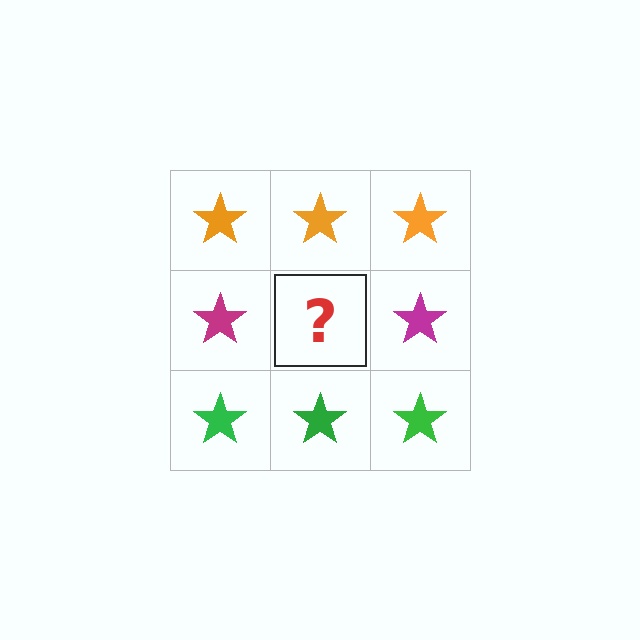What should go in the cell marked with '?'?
The missing cell should contain a magenta star.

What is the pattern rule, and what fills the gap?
The rule is that each row has a consistent color. The gap should be filled with a magenta star.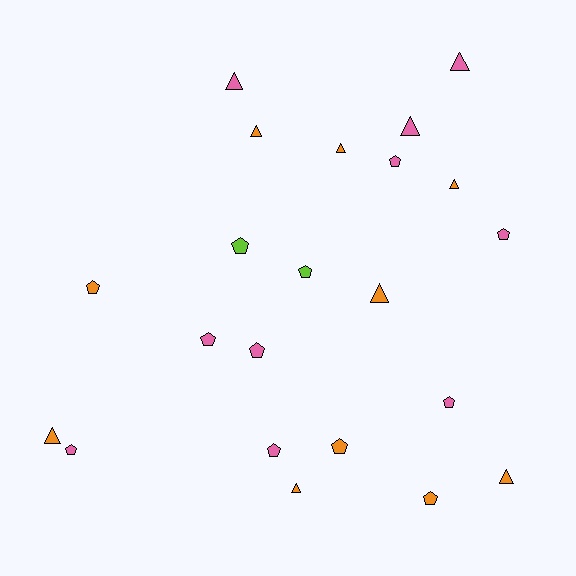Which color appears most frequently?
Orange, with 10 objects.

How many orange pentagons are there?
There are 3 orange pentagons.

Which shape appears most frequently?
Pentagon, with 12 objects.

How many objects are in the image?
There are 22 objects.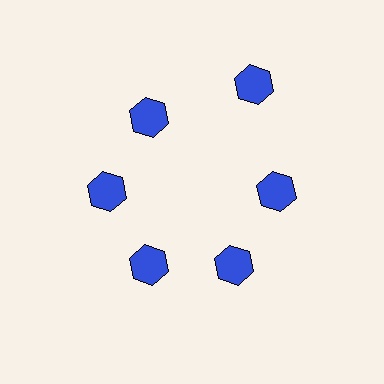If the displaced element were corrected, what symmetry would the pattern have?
It would have 6-fold rotational symmetry — the pattern would map onto itself every 60 degrees.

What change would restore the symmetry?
The symmetry would be restored by moving it inward, back onto the ring so that all 6 hexagons sit at equal angles and equal distance from the center.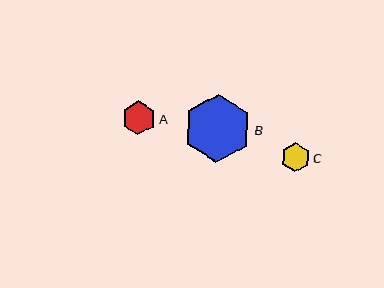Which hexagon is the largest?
Hexagon B is the largest with a size of approximately 68 pixels.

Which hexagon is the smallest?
Hexagon C is the smallest with a size of approximately 29 pixels.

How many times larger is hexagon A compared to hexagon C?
Hexagon A is approximately 1.1 times the size of hexagon C.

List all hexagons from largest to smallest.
From largest to smallest: B, A, C.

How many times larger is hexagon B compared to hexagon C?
Hexagon B is approximately 2.3 times the size of hexagon C.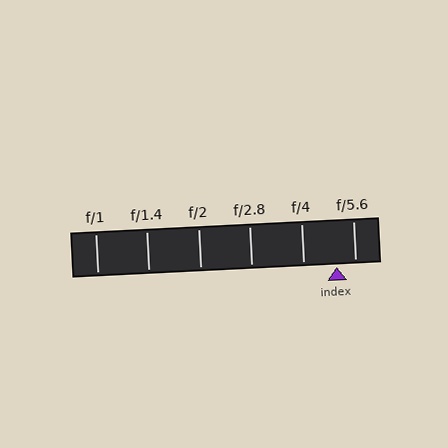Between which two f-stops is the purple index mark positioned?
The index mark is between f/4 and f/5.6.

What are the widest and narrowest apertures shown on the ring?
The widest aperture shown is f/1 and the narrowest is f/5.6.